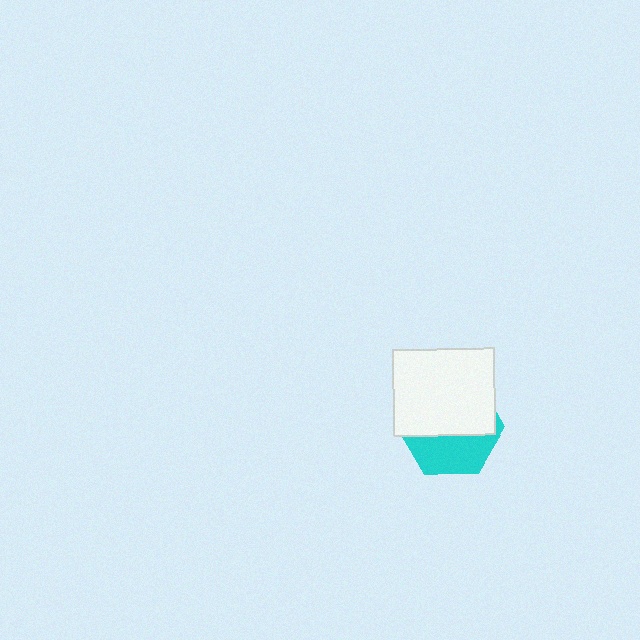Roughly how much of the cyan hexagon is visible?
A small part of it is visible (roughly 39%).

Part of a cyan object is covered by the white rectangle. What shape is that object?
It is a hexagon.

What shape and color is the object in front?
The object in front is a white rectangle.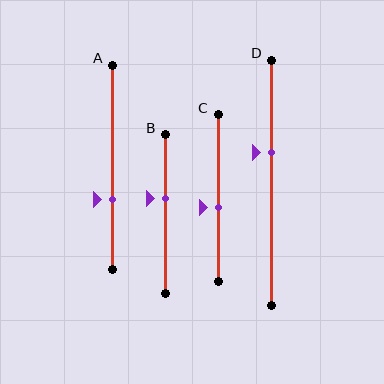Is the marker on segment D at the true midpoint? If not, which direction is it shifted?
No, the marker on segment D is shifted upward by about 12% of the segment length.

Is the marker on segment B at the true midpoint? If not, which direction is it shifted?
No, the marker on segment B is shifted upward by about 10% of the segment length.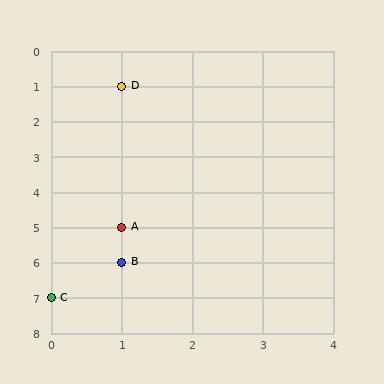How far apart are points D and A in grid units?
Points D and A are 4 rows apart.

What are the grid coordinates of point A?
Point A is at grid coordinates (1, 5).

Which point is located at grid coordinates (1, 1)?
Point D is at (1, 1).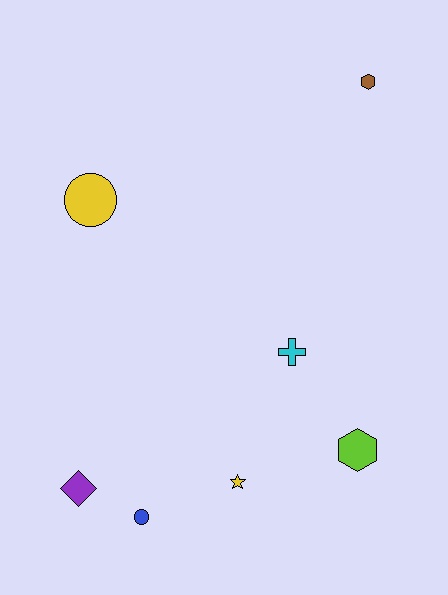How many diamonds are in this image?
There is 1 diamond.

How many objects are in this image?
There are 7 objects.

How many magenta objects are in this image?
There are no magenta objects.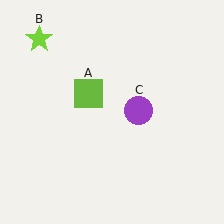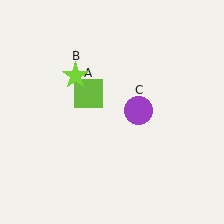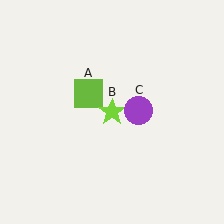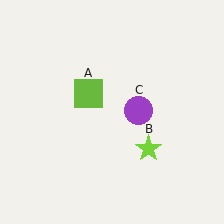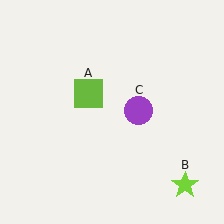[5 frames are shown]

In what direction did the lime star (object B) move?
The lime star (object B) moved down and to the right.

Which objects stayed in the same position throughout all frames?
Lime square (object A) and purple circle (object C) remained stationary.